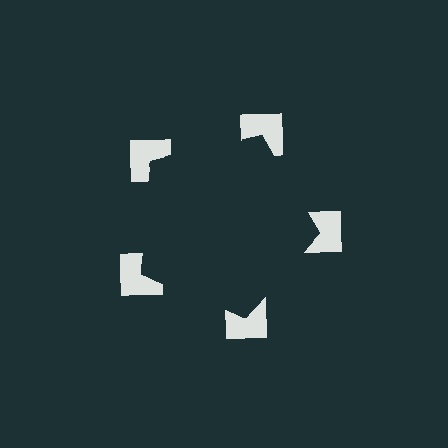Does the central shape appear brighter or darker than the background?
It typically appears slightly darker than the background, even though no actual brightness change is drawn.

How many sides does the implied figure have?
5 sides.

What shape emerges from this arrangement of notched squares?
An illusory pentagon — its edges are inferred from the aligned wedge cuts in the notched squares, not physically drawn.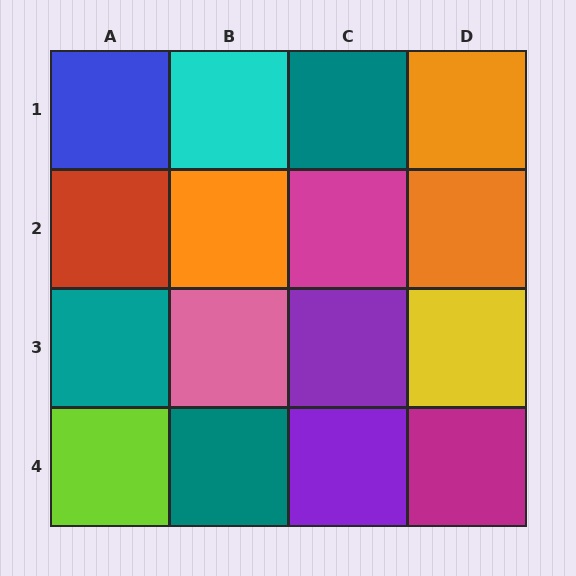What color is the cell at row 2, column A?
Red.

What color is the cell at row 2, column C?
Magenta.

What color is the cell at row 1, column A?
Blue.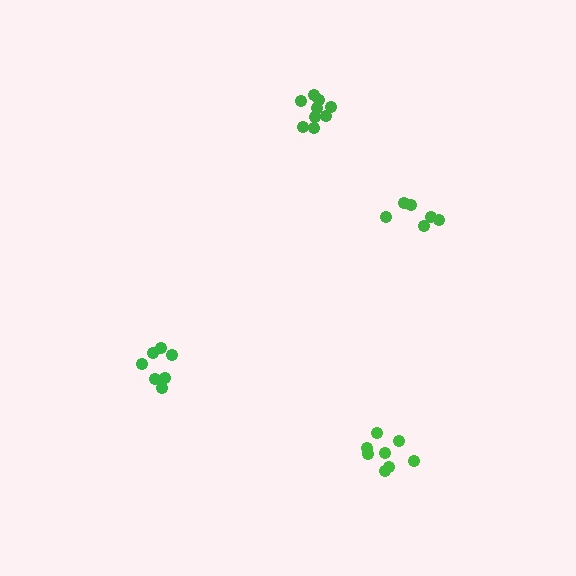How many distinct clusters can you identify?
There are 4 distinct clusters.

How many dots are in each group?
Group 1: 9 dots, Group 2: 6 dots, Group 3: 7 dots, Group 4: 8 dots (30 total).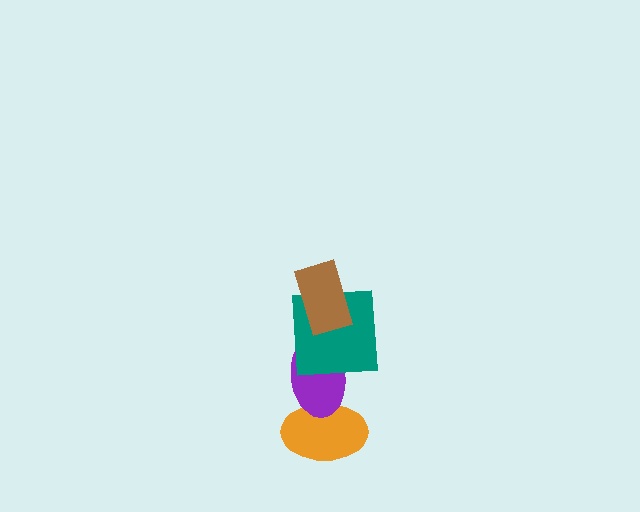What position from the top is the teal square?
The teal square is 2nd from the top.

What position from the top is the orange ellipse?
The orange ellipse is 4th from the top.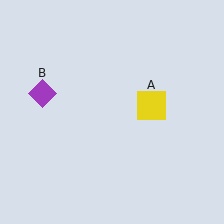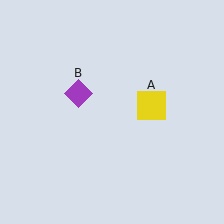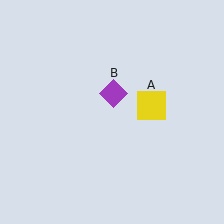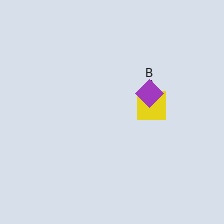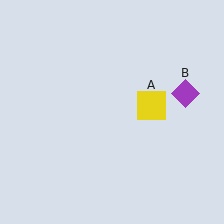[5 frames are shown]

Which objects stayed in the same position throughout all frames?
Yellow square (object A) remained stationary.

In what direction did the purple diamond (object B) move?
The purple diamond (object B) moved right.